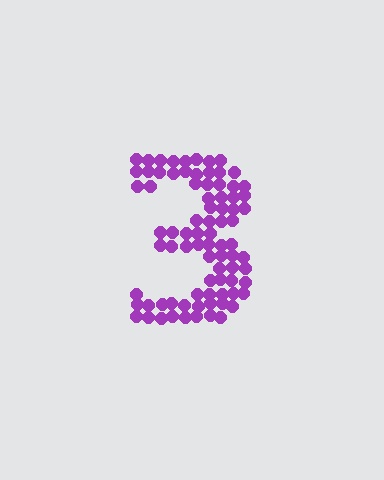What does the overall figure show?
The overall figure shows the digit 3.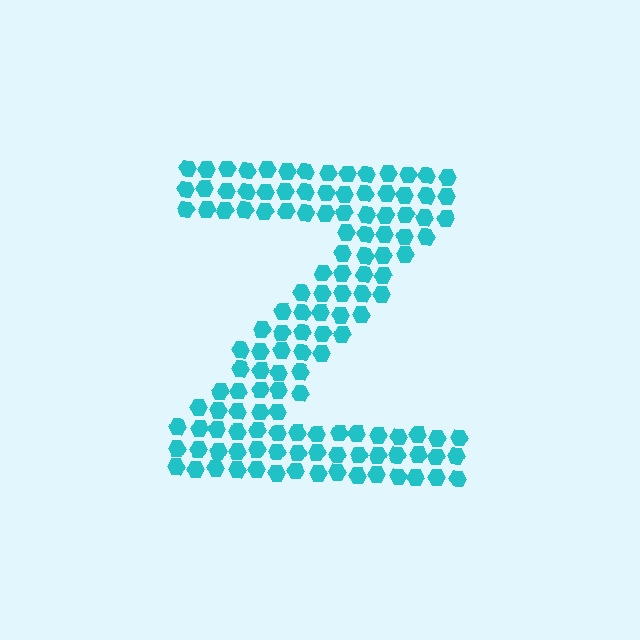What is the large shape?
The large shape is the letter Z.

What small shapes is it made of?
It is made of small hexagons.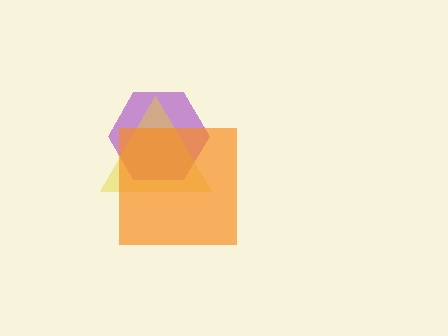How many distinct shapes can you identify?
There are 3 distinct shapes: a purple hexagon, a yellow triangle, an orange square.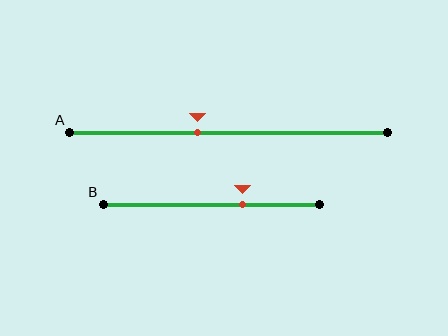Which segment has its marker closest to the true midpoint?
Segment A has its marker closest to the true midpoint.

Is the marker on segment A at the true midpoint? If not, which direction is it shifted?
No, the marker on segment A is shifted to the left by about 10% of the segment length.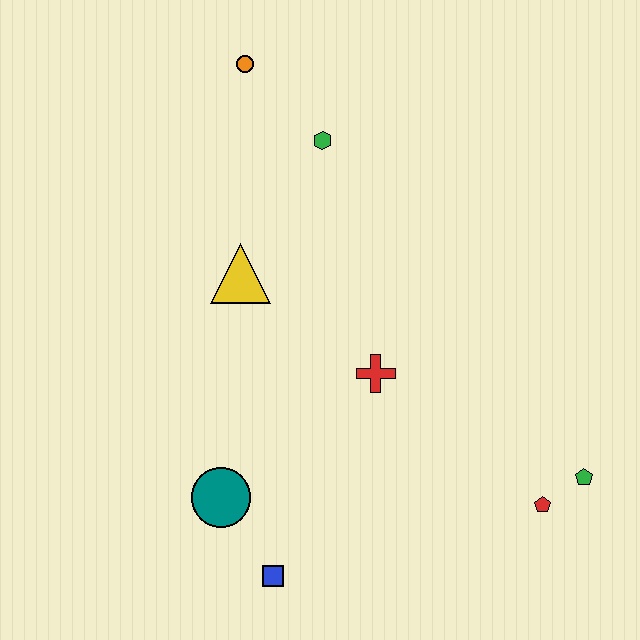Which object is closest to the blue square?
The teal circle is closest to the blue square.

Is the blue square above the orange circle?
No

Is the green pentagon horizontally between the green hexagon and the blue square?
No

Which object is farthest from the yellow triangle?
The green pentagon is farthest from the yellow triangle.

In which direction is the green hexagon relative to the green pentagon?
The green hexagon is above the green pentagon.